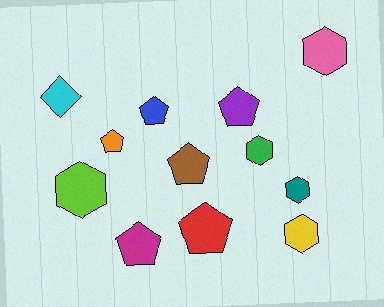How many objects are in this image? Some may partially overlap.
There are 12 objects.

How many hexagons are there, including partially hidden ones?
There are 5 hexagons.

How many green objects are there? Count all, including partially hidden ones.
There is 1 green object.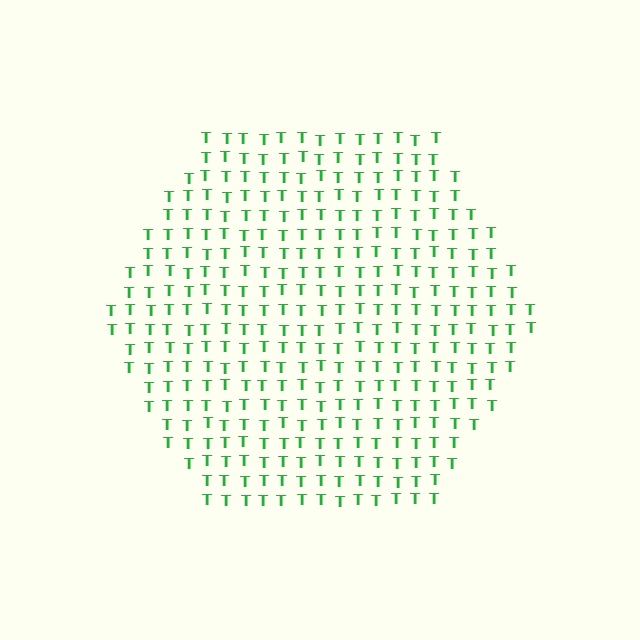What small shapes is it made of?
It is made of small letter T's.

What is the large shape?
The large shape is a hexagon.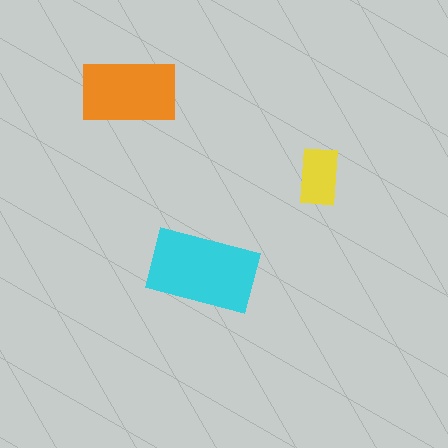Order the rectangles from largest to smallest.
the cyan one, the orange one, the yellow one.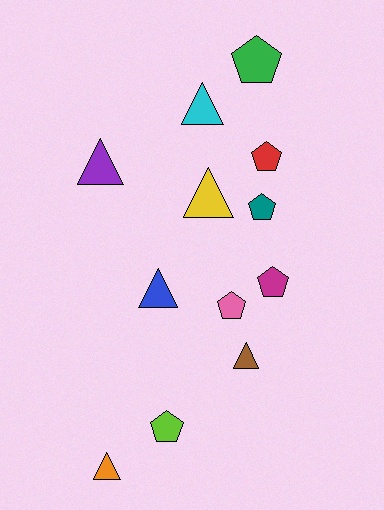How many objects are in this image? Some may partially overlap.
There are 12 objects.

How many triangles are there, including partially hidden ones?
There are 6 triangles.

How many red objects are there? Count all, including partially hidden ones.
There is 1 red object.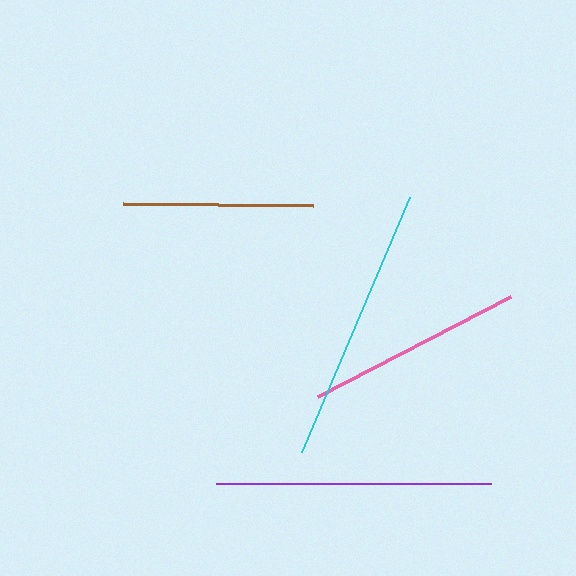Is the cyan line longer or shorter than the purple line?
The cyan line is longer than the purple line.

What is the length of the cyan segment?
The cyan segment is approximately 277 pixels long.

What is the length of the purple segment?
The purple segment is approximately 275 pixels long.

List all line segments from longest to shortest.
From longest to shortest: cyan, purple, pink, brown.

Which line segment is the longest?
The cyan line is the longest at approximately 277 pixels.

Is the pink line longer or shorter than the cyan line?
The cyan line is longer than the pink line.